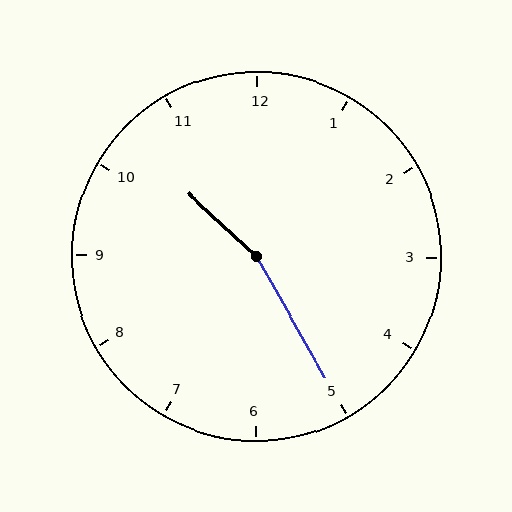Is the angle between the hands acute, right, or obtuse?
It is obtuse.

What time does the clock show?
10:25.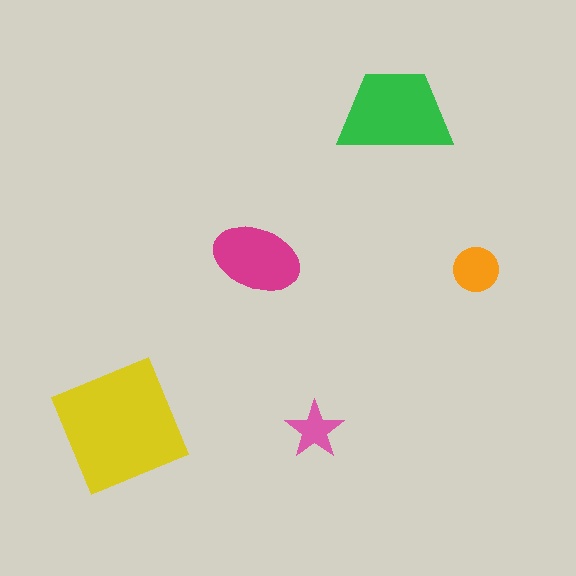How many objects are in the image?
There are 5 objects in the image.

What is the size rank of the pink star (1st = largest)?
5th.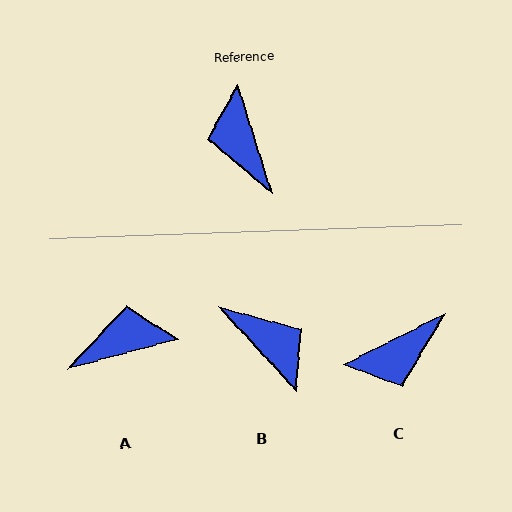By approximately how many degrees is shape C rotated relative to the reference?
Approximately 99 degrees counter-clockwise.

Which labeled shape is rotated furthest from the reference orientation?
B, about 155 degrees away.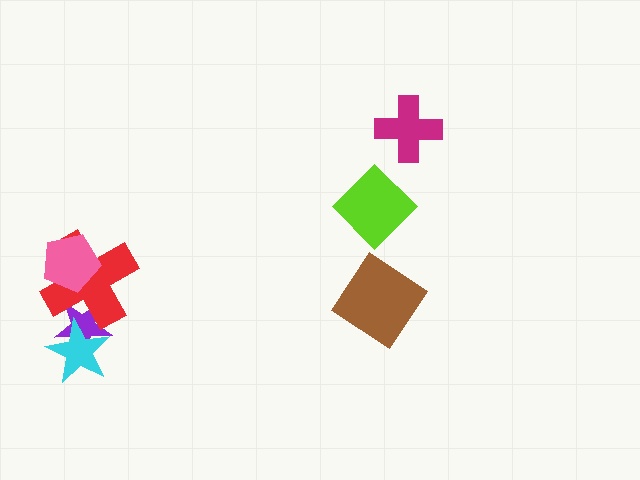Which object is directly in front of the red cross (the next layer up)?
The cyan star is directly in front of the red cross.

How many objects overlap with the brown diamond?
0 objects overlap with the brown diamond.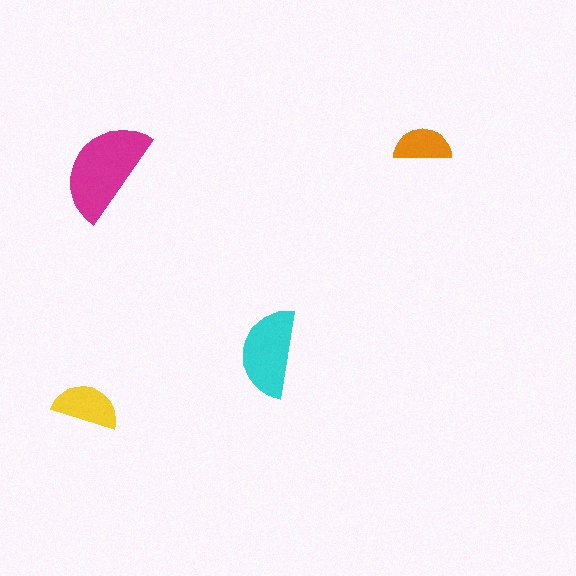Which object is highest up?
The orange semicircle is topmost.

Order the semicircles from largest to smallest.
the magenta one, the cyan one, the yellow one, the orange one.